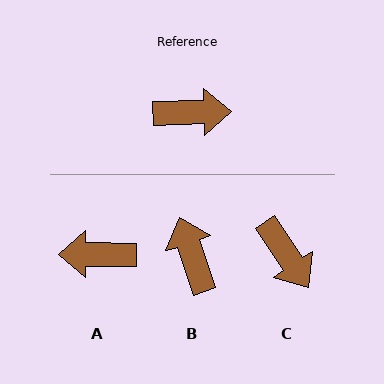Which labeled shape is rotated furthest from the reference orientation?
A, about 178 degrees away.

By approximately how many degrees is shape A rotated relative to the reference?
Approximately 178 degrees counter-clockwise.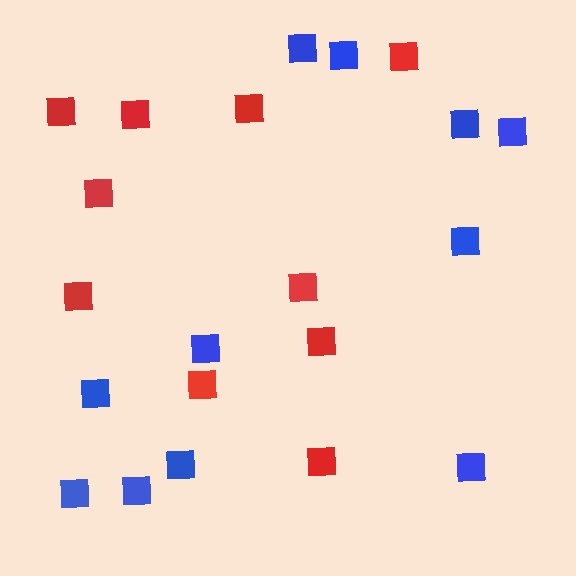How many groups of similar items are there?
There are 2 groups: one group of blue squares (11) and one group of red squares (10).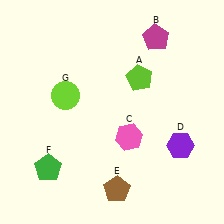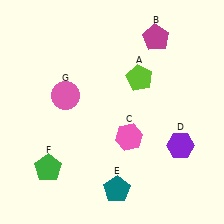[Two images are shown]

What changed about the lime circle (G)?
In Image 1, G is lime. In Image 2, it changed to pink.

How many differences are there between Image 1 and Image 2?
There are 2 differences between the two images.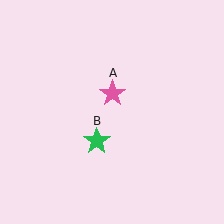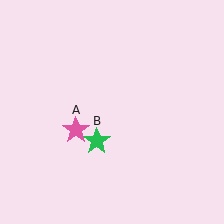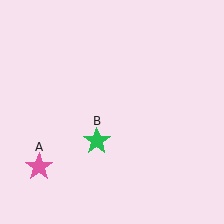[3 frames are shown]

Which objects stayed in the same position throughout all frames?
Green star (object B) remained stationary.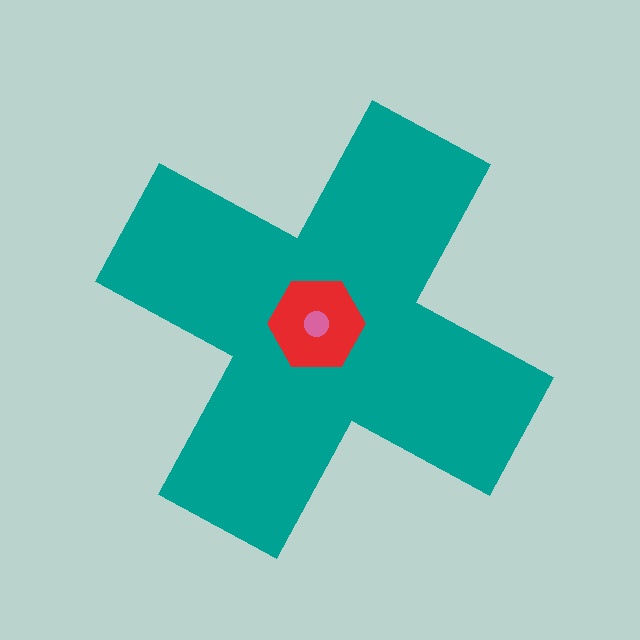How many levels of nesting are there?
3.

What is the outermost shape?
The teal cross.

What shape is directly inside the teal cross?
The red hexagon.